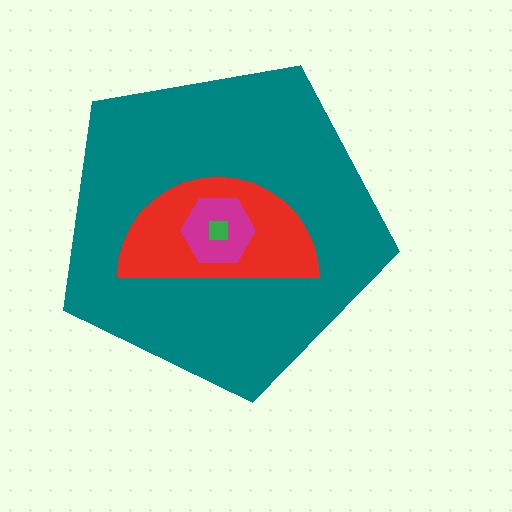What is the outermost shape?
The teal pentagon.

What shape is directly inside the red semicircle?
The magenta hexagon.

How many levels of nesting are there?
4.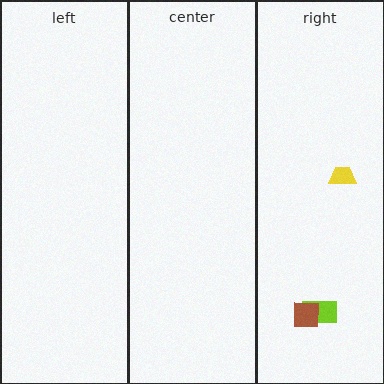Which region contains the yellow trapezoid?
The right region.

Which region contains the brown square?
The right region.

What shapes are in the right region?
The yellow trapezoid, the lime rectangle, the brown square.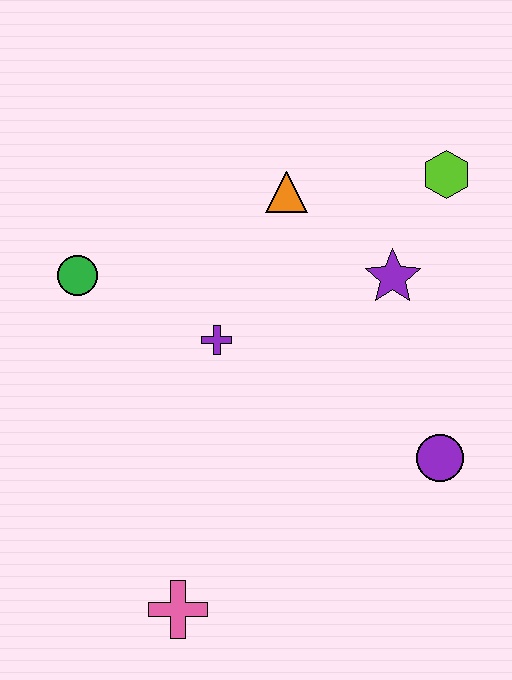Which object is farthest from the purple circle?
The green circle is farthest from the purple circle.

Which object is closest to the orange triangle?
The purple star is closest to the orange triangle.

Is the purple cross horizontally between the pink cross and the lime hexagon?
Yes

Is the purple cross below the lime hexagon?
Yes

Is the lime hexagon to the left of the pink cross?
No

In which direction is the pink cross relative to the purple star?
The pink cross is below the purple star.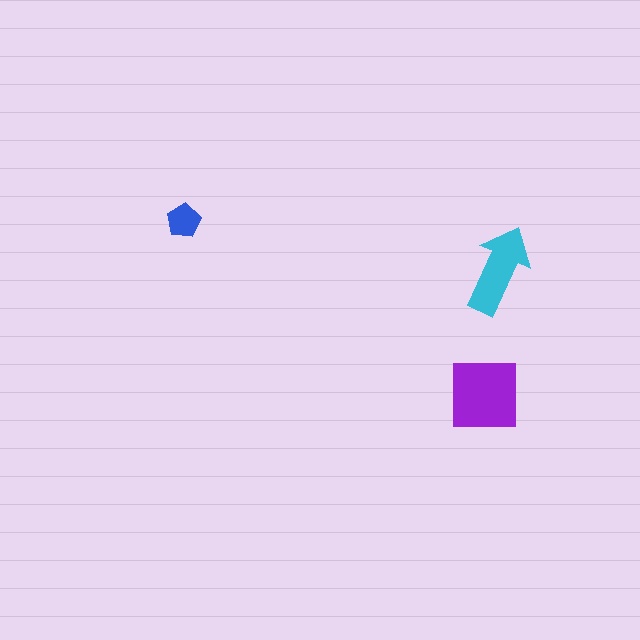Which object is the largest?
The purple square.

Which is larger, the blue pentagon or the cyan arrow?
The cyan arrow.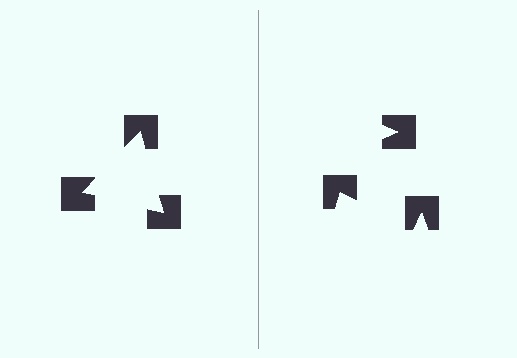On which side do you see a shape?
An illusory triangle appears on the left side. On the right side the wedge cuts are rotated, so no coherent shape forms.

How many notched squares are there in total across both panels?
6 — 3 on each side.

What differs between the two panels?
The notched squares are positioned identically on both sides; only the wedge orientations differ. On the left they align to a triangle; on the right they are misaligned.